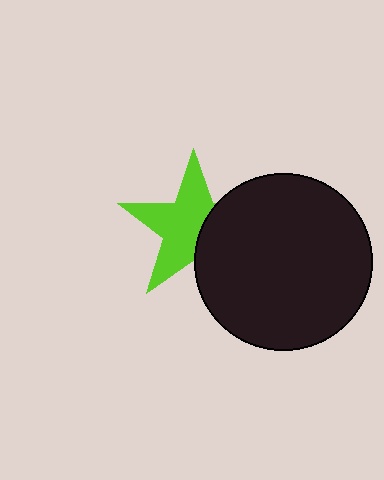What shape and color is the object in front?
The object in front is a black circle.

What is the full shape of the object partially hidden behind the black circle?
The partially hidden object is a lime star.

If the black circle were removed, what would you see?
You would see the complete lime star.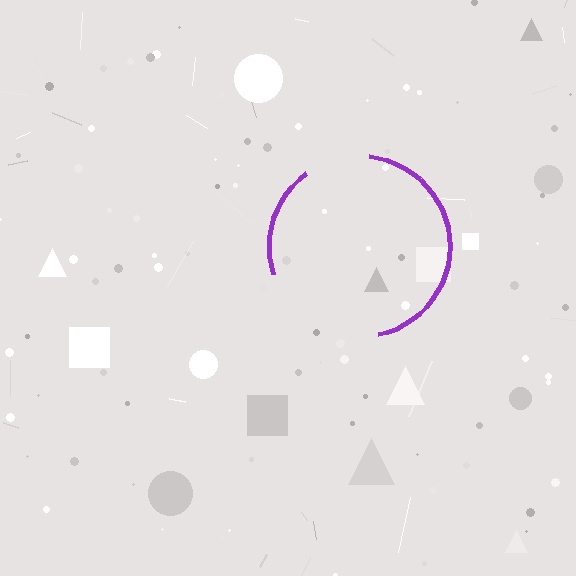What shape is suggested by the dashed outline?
The dashed outline suggests a circle.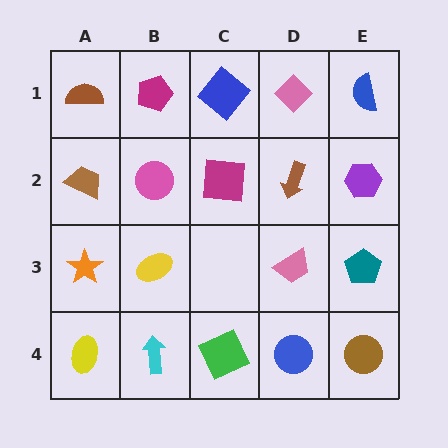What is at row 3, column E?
A teal pentagon.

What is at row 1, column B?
A magenta pentagon.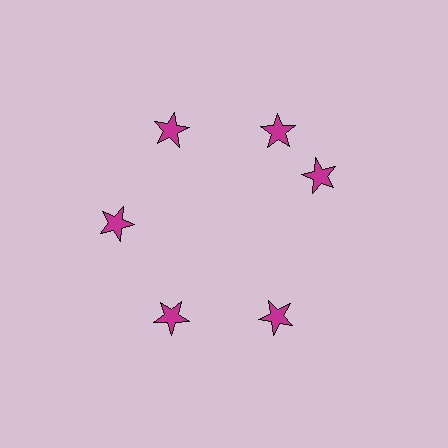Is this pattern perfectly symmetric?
No. The 6 magenta stars are arranged in a ring, but one element near the 3 o'clock position is rotated out of alignment along the ring, breaking the 6-fold rotational symmetry.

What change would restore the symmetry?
The symmetry would be restored by rotating it back into even spacing with its neighbors so that all 6 stars sit at equal angles and equal distance from the center.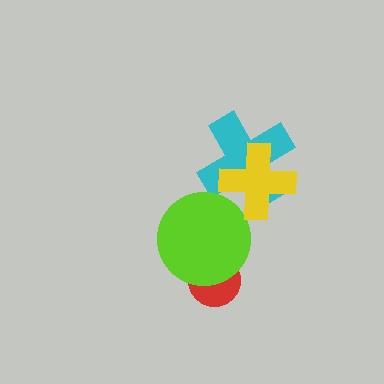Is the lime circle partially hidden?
No, no other shape covers it.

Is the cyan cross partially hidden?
Yes, it is partially covered by another shape.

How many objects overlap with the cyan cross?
1 object overlaps with the cyan cross.